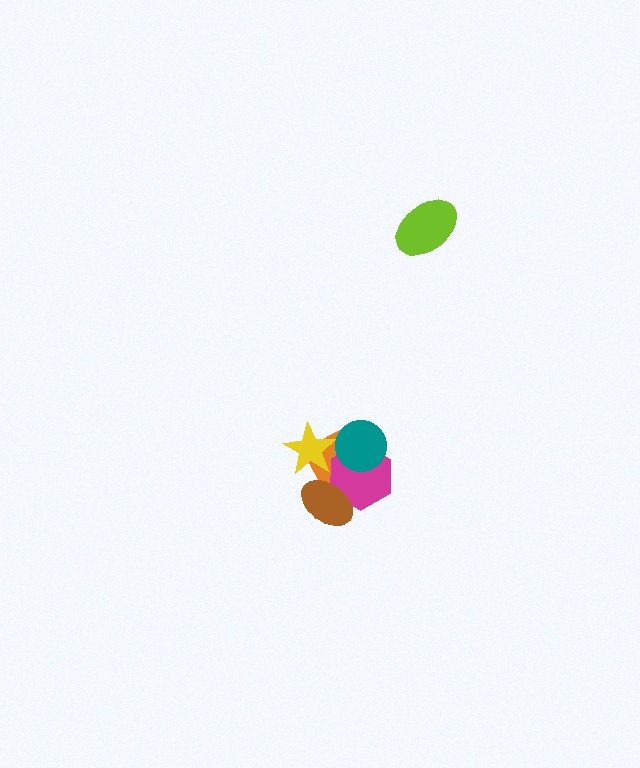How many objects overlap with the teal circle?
2 objects overlap with the teal circle.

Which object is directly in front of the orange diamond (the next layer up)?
The yellow star is directly in front of the orange diamond.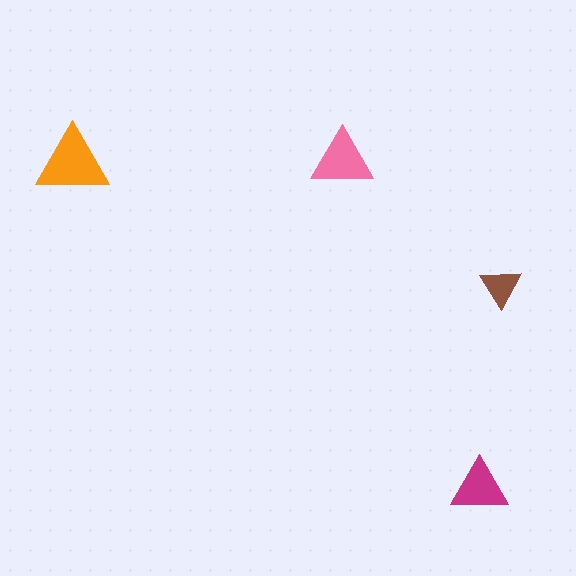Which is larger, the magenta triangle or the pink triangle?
The pink one.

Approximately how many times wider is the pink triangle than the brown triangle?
About 1.5 times wider.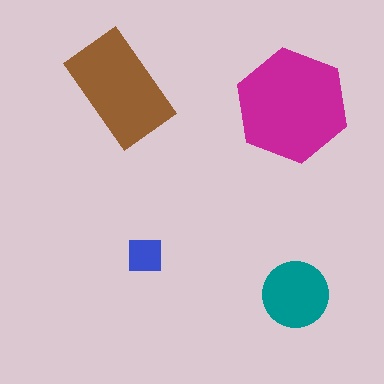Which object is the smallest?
The blue square.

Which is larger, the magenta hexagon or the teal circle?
The magenta hexagon.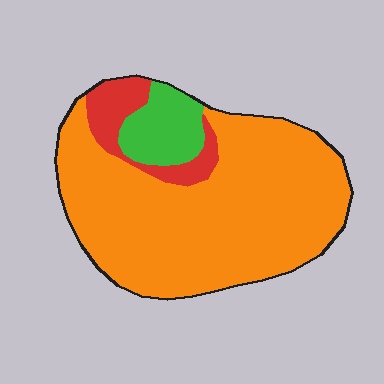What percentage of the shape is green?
Green takes up about one tenth (1/10) of the shape.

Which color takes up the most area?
Orange, at roughly 80%.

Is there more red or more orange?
Orange.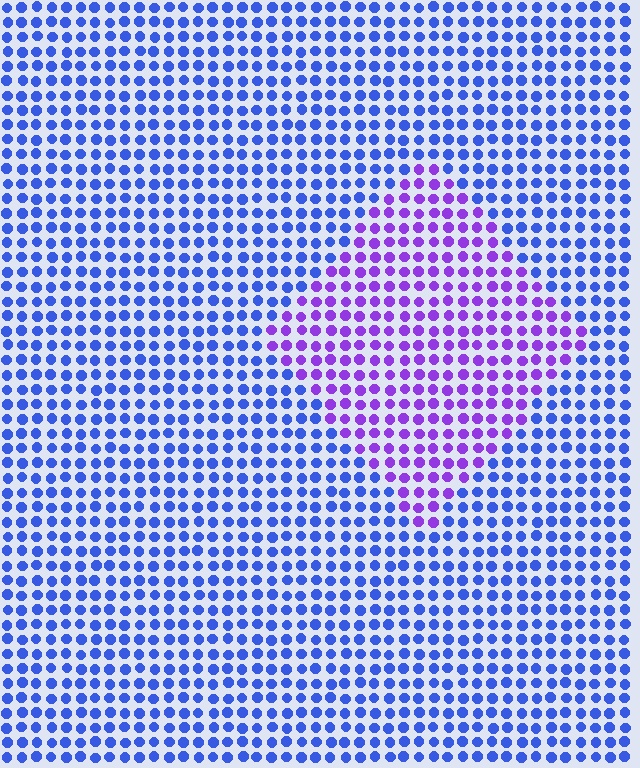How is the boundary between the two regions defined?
The boundary is defined purely by a slight shift in hue (about 44 degrees). Spacing, size, and orientation are identical on both sides.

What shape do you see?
I see a diamond.